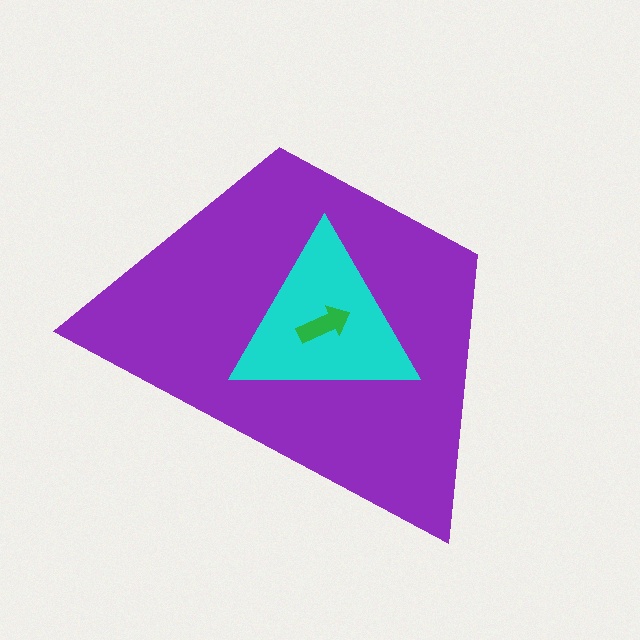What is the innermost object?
The green arrow.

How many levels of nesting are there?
3.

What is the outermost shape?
The purple trapezoid.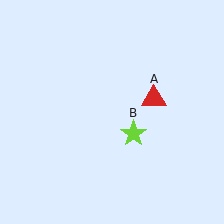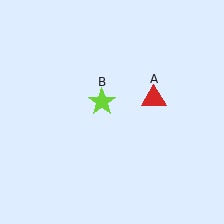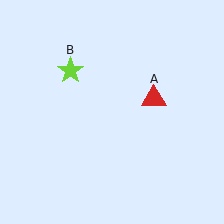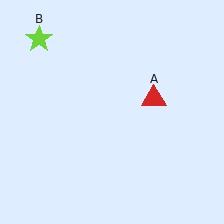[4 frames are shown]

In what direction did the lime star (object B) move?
The lime star (object B) moved up and to the left.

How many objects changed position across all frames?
1 object changed position: lime star (object B).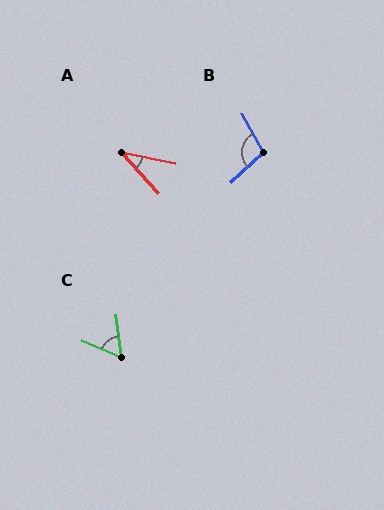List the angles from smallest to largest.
A (36°), C (59°), B (104°).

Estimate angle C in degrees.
Approximately 59 degrees.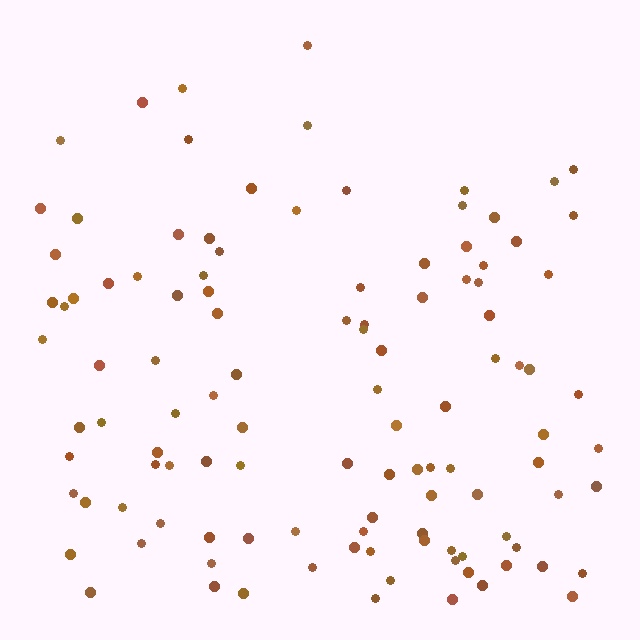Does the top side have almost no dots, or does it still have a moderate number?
Still a moderate number, just noticeably fewer than the bottom.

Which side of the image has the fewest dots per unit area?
The top.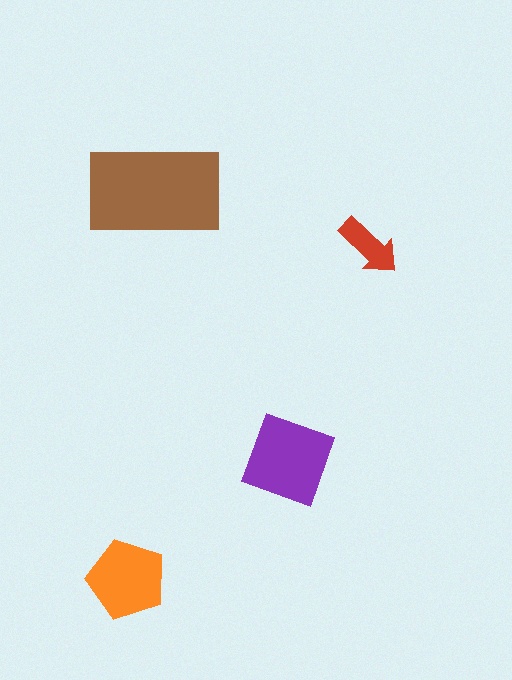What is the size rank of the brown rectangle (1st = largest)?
1st.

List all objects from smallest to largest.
The red arrow, the orange pentagon, the purple diamond, the brown rectangle.